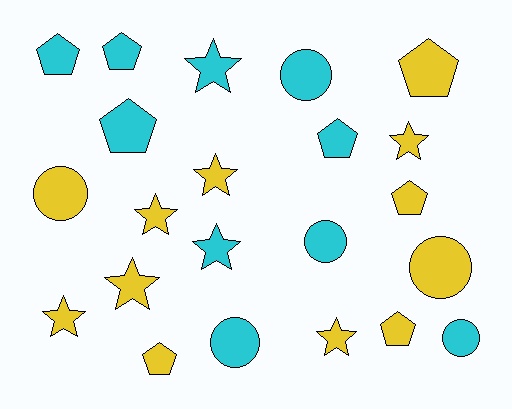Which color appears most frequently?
Yellow, with 12 objects.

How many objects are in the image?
There are 22 objects.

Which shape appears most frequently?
Pentagon, with 8 objects.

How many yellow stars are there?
There are 6 yellow stars.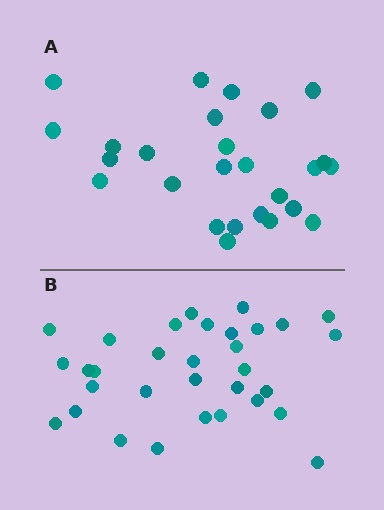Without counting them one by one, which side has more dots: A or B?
Region B (the bottom region) has more dots.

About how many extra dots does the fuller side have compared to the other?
Region B has about 6 more dots than region A.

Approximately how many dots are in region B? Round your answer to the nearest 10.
About 30 dots. (The exact count is 32, which rounds to 30.)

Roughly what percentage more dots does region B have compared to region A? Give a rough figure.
About 25% more.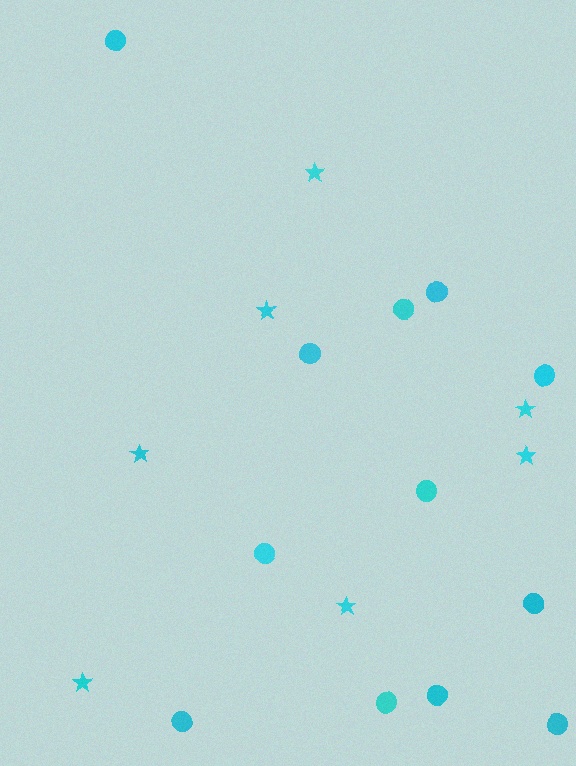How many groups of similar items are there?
There are 2 groups: one group of circles (12) and one group of stars (7).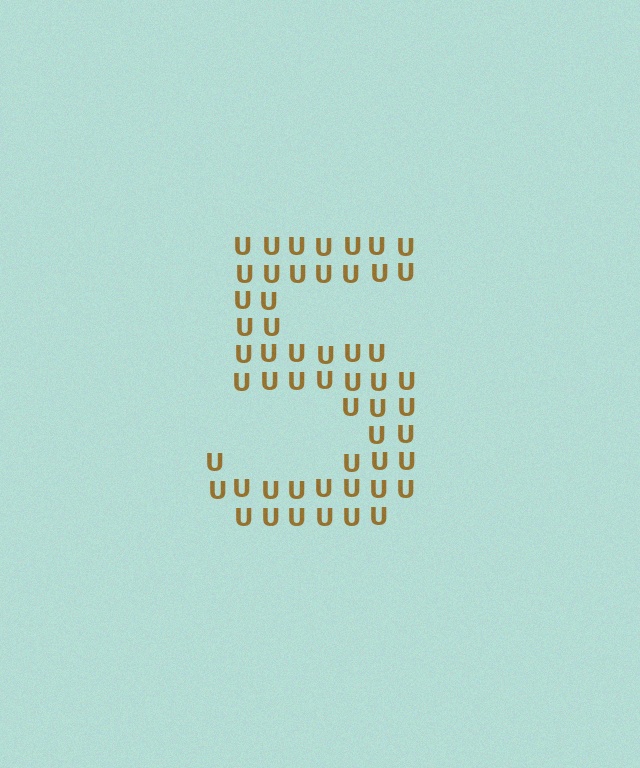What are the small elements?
The small elements are letter U's.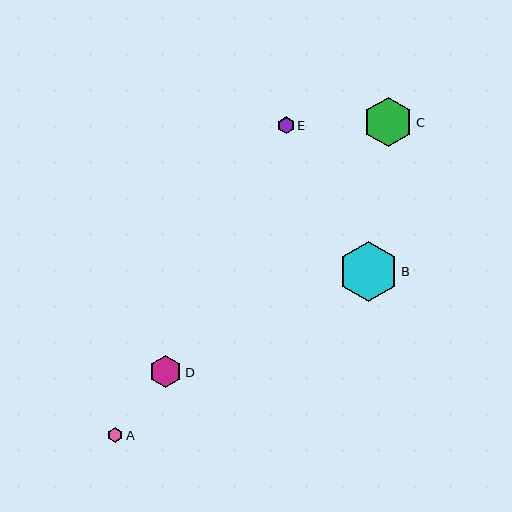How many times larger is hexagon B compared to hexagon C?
Hexagon B is approximately 1.2 times the size of hexagon C.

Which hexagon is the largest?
Hexagon B is the largest with a size of approximately 60 pixels.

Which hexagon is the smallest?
Hexagon A is the smallest with a size of approximately 15 pixels.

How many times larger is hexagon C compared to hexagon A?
Hexagon C is approximately 3.2 times the size of hexagon A.